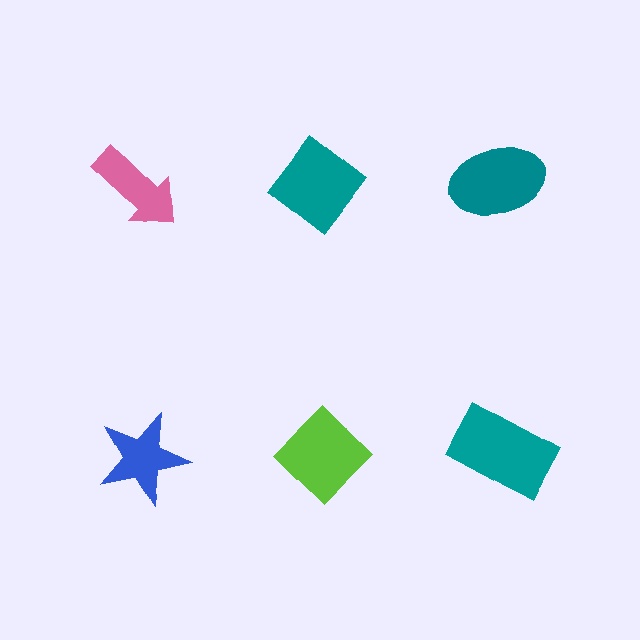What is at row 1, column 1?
A pink arrow.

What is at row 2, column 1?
A blue star.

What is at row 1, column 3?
A teal ellipse.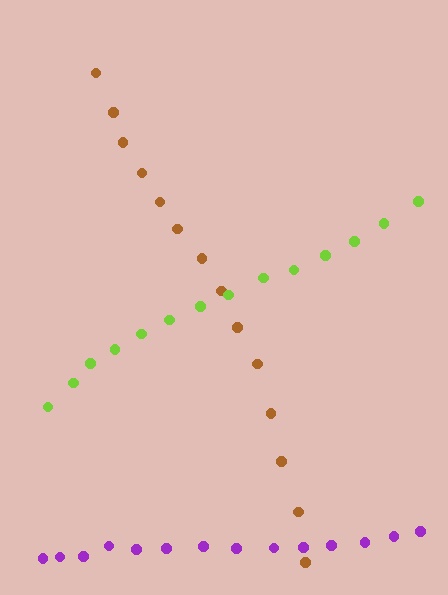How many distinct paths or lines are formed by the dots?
There are 3 distinct paths.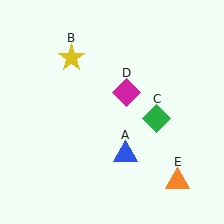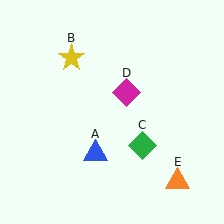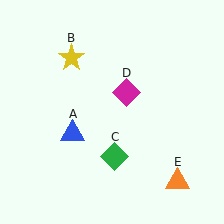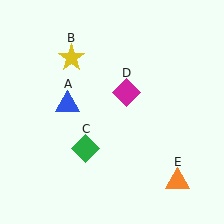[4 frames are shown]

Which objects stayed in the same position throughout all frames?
Yellow star (object B) and magenta diamond (object D) and orange triangle (object E) remained stationary.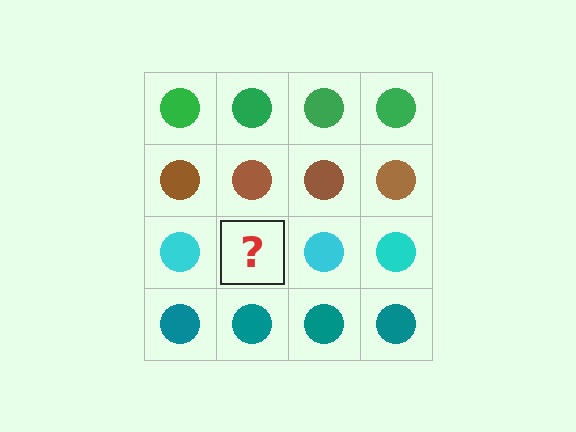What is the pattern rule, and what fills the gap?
The rule is that each row has a consistent color. The gap should be filled with a cyan circle.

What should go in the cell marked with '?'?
The missing cell should contain a cyan circle.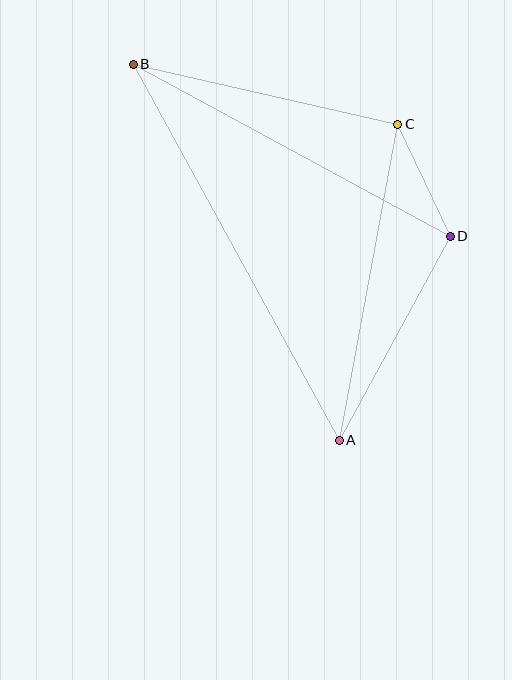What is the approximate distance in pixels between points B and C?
The distance between B and C is approximately 271 pixels.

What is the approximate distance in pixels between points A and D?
The distance between A and D is approximately 232 pixels.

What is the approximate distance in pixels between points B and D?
The distance between B and D is approximately 361 pixels.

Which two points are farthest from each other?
Points A and B are farthest from each other.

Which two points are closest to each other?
Points C and D are closest to each other.